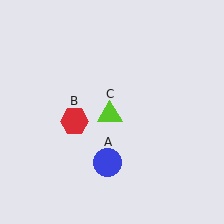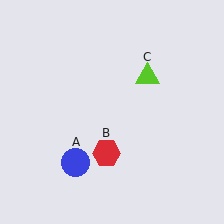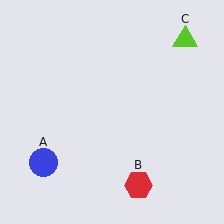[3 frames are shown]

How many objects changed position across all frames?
3 objects changed position: blue circle (object A), red hexagon (object B), lime triangle (object C).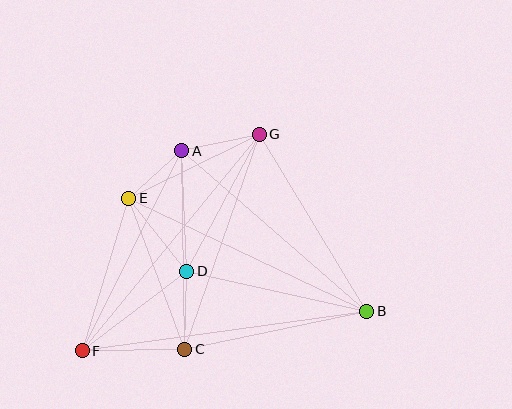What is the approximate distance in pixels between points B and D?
The distance between B and D is approximately 184 pixels.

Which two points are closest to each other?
Points A and E are closest to each other.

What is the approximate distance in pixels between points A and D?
The distance between A and D is approximately 121 pixels.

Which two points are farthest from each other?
Points B and F are farthest from each other.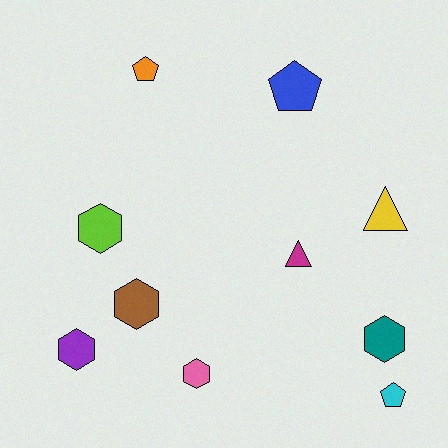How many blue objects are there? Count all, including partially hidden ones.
There is 1 blue object.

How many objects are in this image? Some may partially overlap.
There are 10 objects.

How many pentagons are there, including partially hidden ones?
There are 3 pentagons.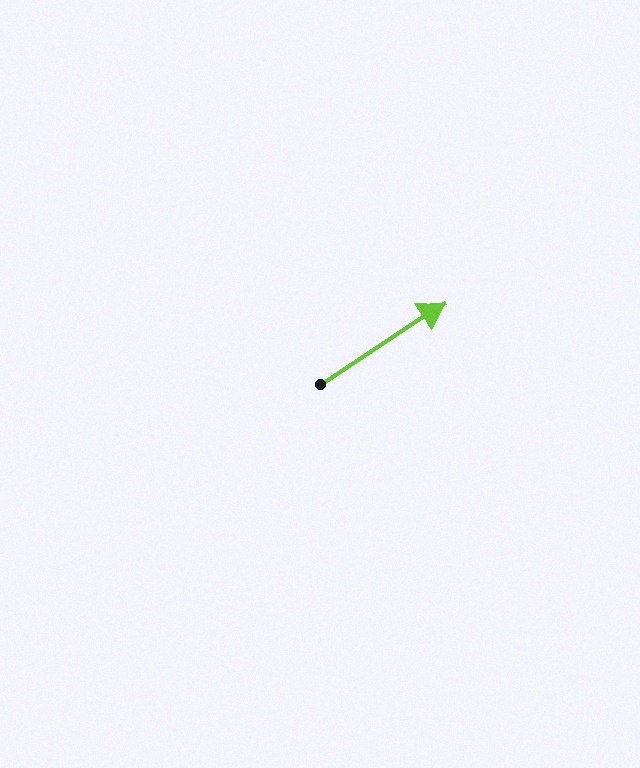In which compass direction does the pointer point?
Northeast.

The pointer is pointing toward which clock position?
Roughly 2 o'clock.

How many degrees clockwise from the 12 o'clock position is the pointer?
Approximately 57 degrees.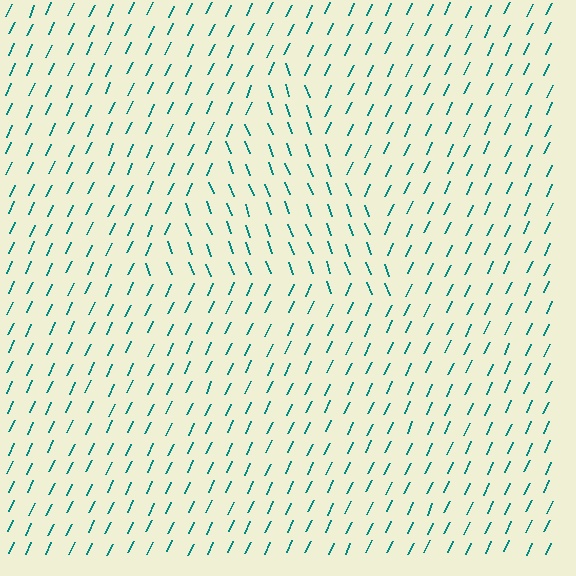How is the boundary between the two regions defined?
The boundary is defined purely by a change in line orientation (approximately 45 degrees difference). All lines are the same color and thickness.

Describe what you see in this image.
The image is filled with small teal line segments. A triangle region in the image has lines oriented differently from the surrounding lines, creating a visible texture boundary.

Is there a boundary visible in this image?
Yes, there is a texture boundary formed by a change in line orientation.